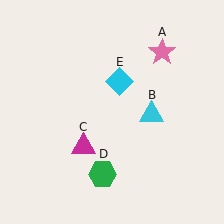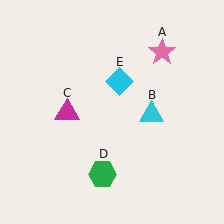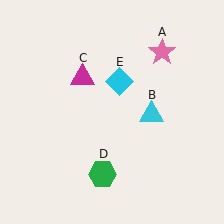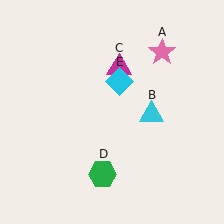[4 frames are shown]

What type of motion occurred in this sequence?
The magenta triangle (object C) rotated clockwise around the center of the scene.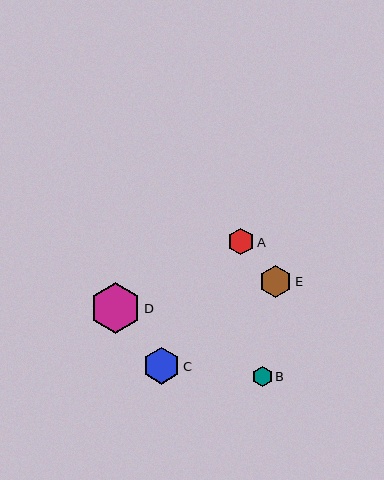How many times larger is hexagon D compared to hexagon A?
Hexagon D is approximately 1.9 times the size of hexagon A.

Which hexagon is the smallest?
Hexagon B is the smallest with a size of approximately 20 pixels.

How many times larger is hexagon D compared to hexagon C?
Hexagon D is approximately 1.4 times the size of hexagon C.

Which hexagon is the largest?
Hexagon D is the largest with a size of approximately 51 pixels.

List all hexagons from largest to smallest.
From largest to smallest: D, C, E, A, B.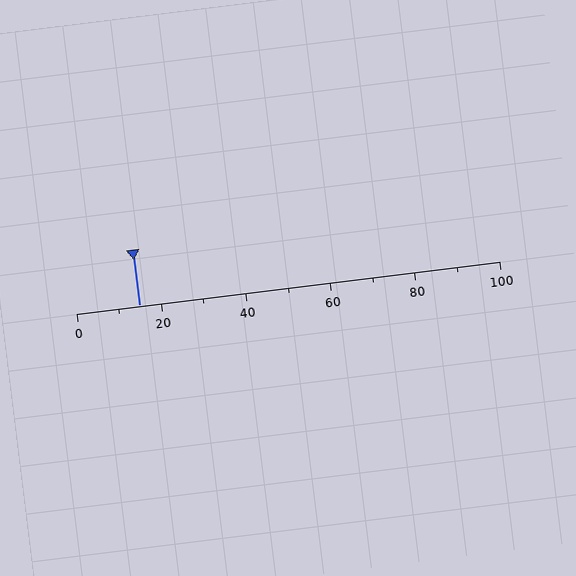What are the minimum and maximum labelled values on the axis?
The axis runs from 0 to 100.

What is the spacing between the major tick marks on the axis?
The major ticks are spaced 20 apart.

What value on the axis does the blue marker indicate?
The marker indicates approximately 15.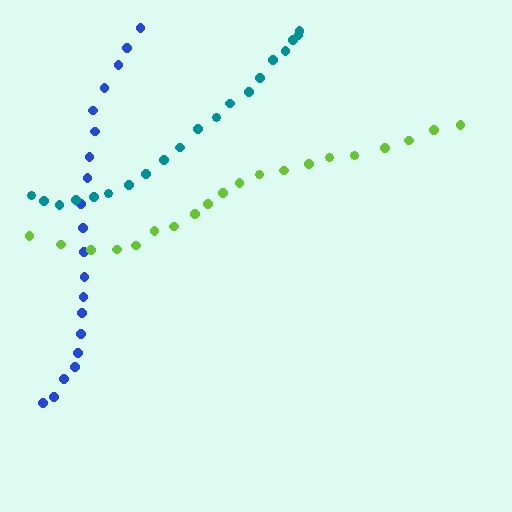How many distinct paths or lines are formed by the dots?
There are 3 distinct paths.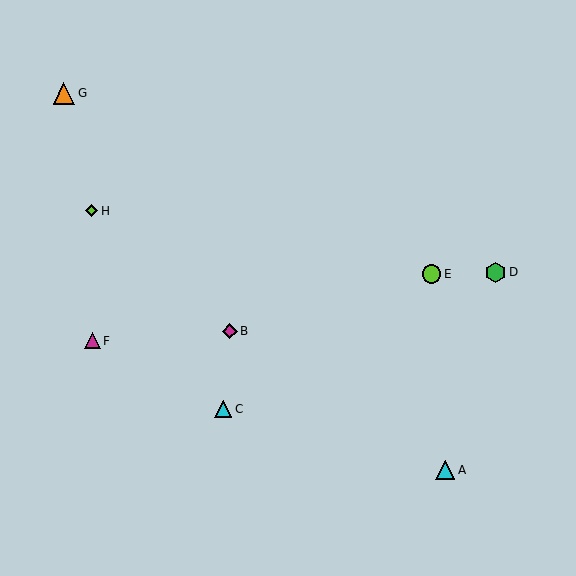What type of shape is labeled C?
Shape C is a cyan triangle.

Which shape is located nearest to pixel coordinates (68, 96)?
The orange triangle (labeled G) at (64, 93) is nearest to that location.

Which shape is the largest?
The orange triangle (labeled G) is the largest.